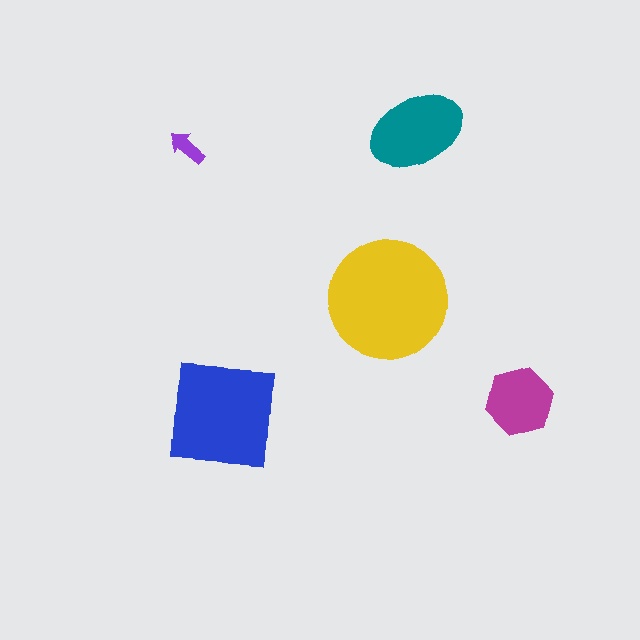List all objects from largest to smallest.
The yellow circle, the blue square, the teal ellipse, the magenta hexagon, the purple arrow.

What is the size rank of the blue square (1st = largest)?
2nd.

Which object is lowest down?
The blue square is bottommost.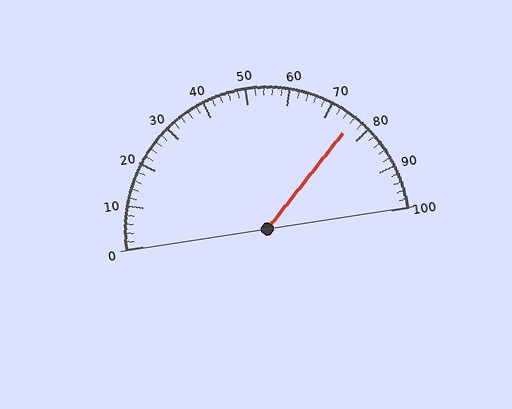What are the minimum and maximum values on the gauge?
The gauge ranges from 0 to 100.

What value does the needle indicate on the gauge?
The needle indicates approximately 76.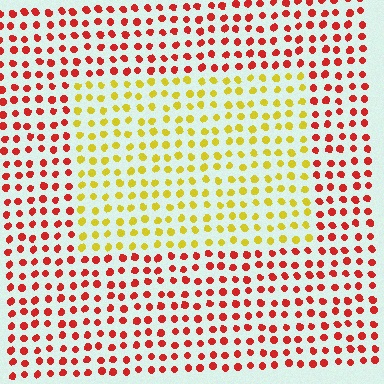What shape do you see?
I see a rectangle.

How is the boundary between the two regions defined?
The boundary is defined purely by a slight shift in hue (about 57 degrees). Spacing, size, and orientation are identical on both sides.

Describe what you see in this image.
The image is filled with small red elements in a uniform arrangement. A rectangle-shaped region is visible where the elements are tinted to a slightly different hue, forming a subtle color boundary.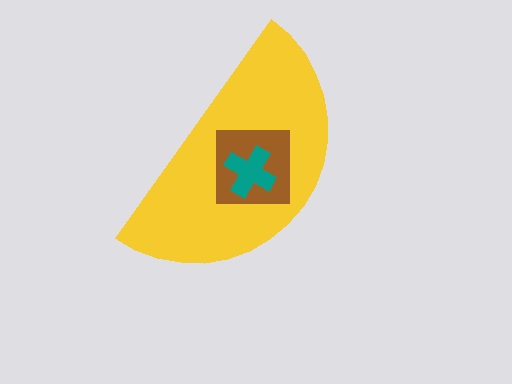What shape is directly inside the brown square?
The teal cross.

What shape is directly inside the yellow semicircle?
The brown square.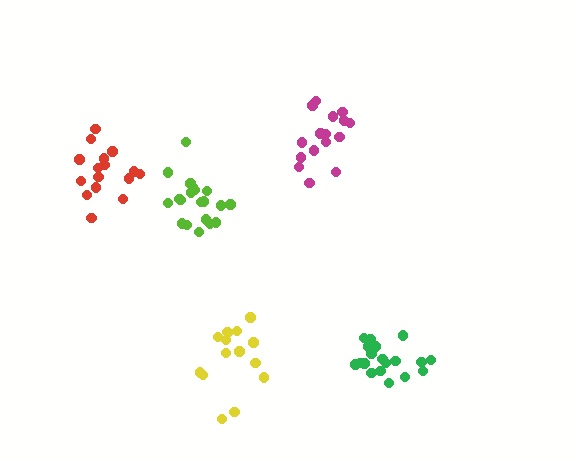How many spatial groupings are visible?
There are 5 spatial groupings.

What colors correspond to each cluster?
The clusters are colored: magenta, green, red, yellow, lime.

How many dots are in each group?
Group 1: 16 dots, Group 2: 19 dots, Group 3: 16 dots, Group 4: 15 dots, Group 5: 20 dots (86 total).